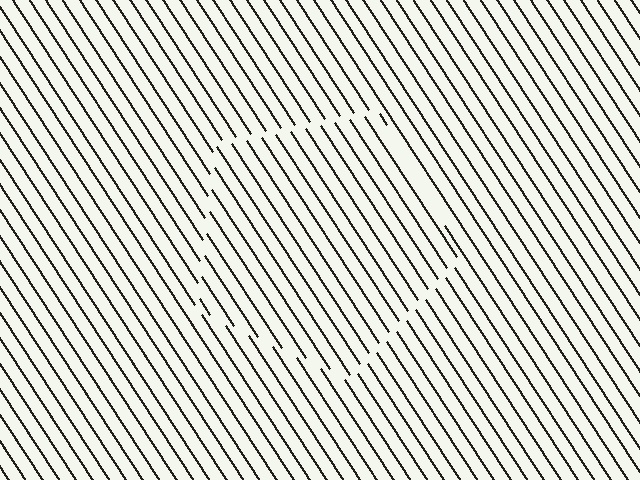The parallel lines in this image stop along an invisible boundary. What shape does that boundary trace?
An illusory pentagon. The interior of the shape contains the same grating, shifted by half a period — the contour is defined by the phase discontinuity where line-ends from the inner and outer gratings abut.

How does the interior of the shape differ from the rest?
The interior of the shape contains the same grating, shifted by half a period — the contour is defined by the phase discontinuity where line-ends from the inner and outer gratings abut.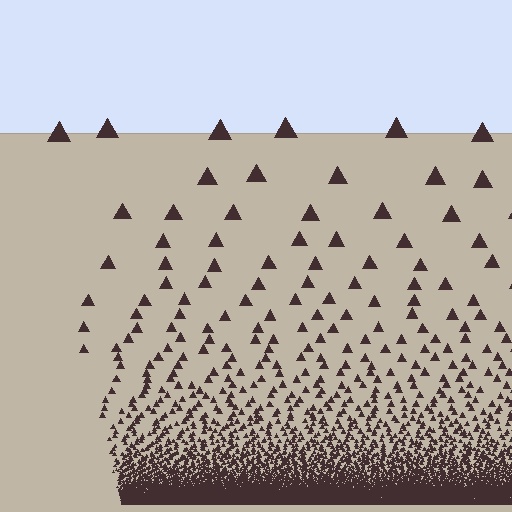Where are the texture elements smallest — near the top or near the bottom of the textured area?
Near the bottom.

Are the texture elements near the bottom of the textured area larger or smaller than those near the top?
Smaller. The gradient is inverted — elements near the bottom are smaller and denser.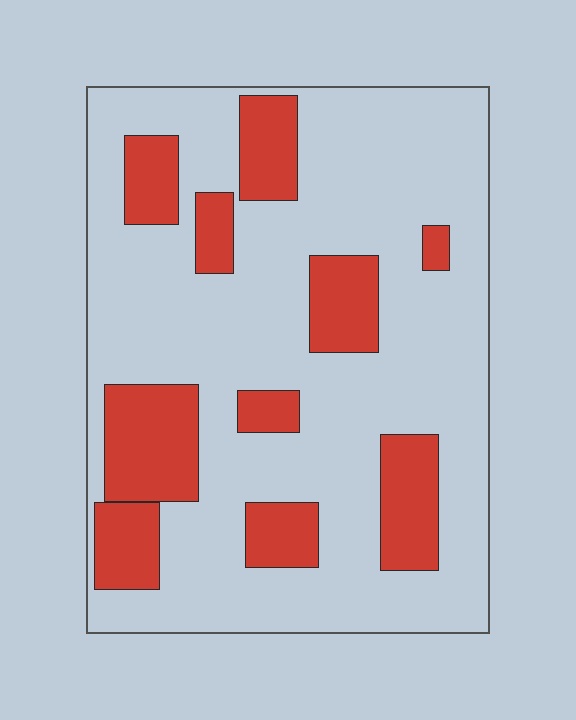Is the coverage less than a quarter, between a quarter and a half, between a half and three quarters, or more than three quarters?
Less than a quarter.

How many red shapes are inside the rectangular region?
10.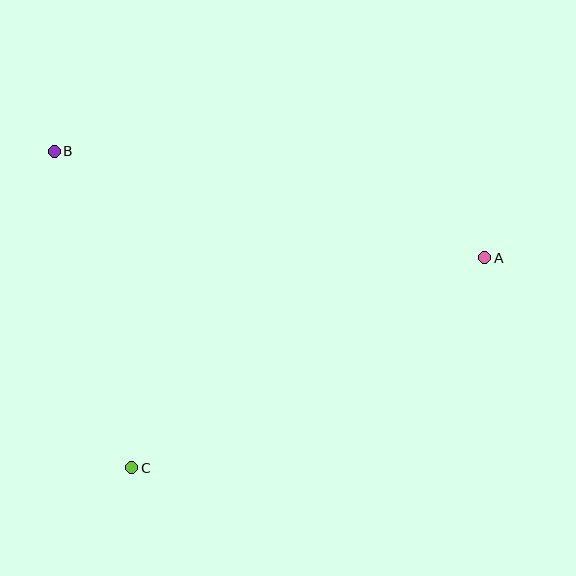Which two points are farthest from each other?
Points A and B are farthest from each other.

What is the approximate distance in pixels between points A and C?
The distance between A and C is approximately 411 pixels.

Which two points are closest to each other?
Points B and C are closest to each other.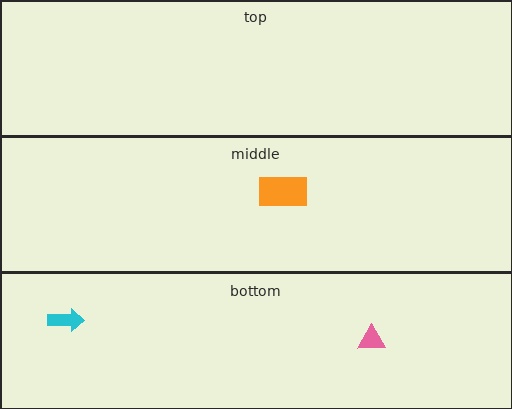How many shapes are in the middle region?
1.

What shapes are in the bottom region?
The pink triangle, the cyan arrow.